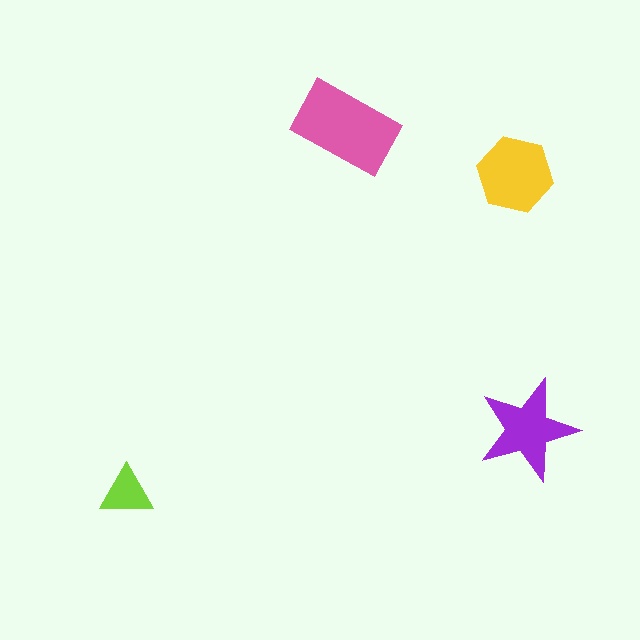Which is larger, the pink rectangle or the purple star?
The pink rectangle.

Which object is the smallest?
The lime triangle.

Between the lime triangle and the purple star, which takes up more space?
The purple star.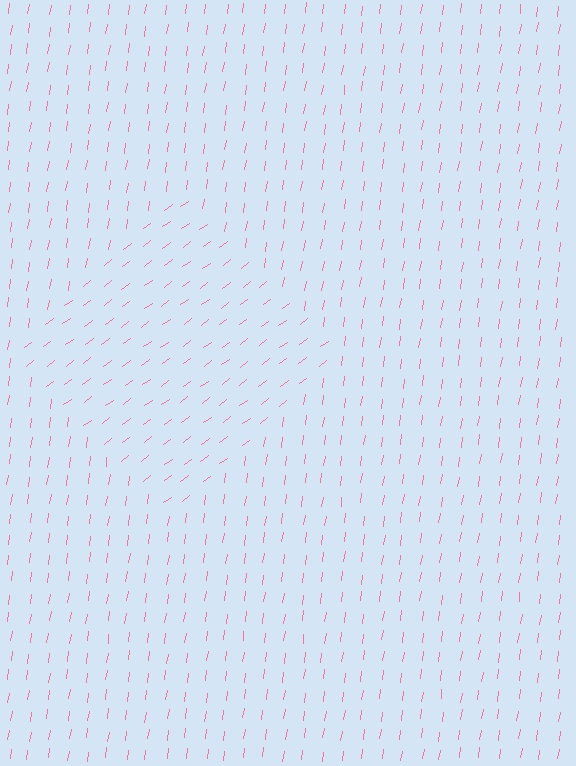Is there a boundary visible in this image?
Yes, there is a texture boundary formed by a change in line orientation.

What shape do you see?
I see a diamond.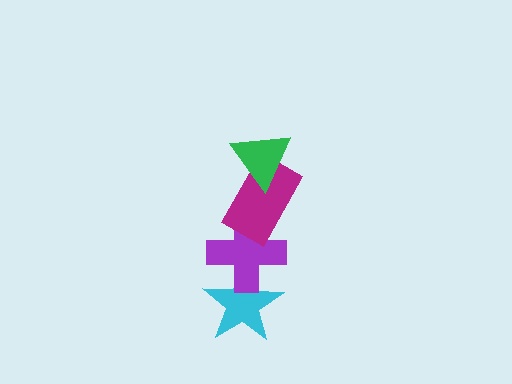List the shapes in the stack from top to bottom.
From top to bottom: the green triangle, the magenta rectangle, the purple cross, the cyan star.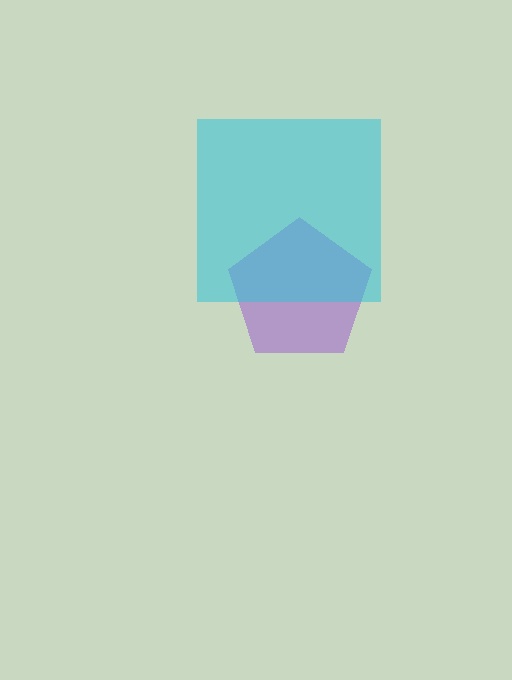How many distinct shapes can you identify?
There are 2 distinct shapes: a purple pentagon, a cyan square.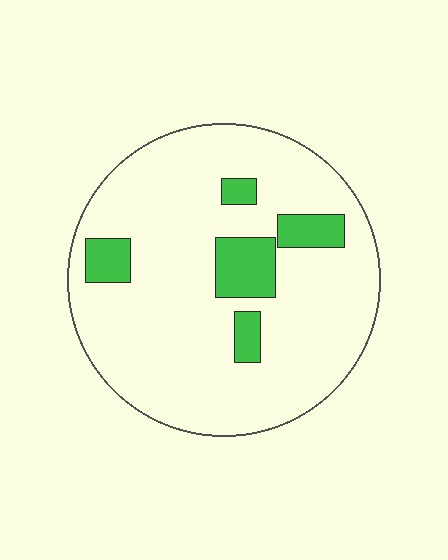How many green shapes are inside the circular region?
5.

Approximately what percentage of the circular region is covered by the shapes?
Approximately 15%.